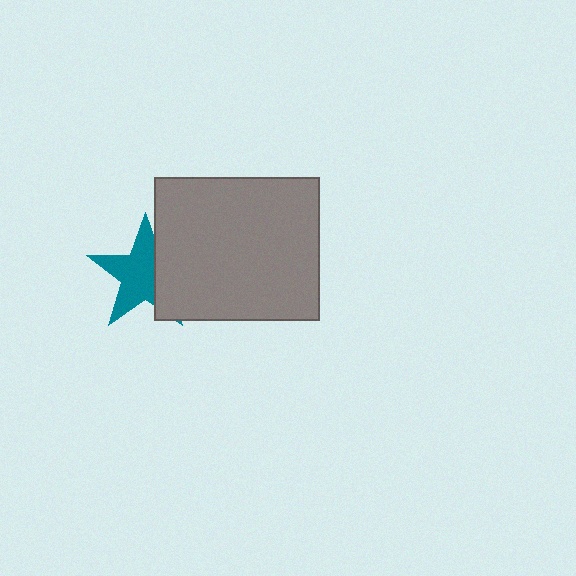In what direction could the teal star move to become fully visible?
The teal star could move left. That would shift it out from behind the gray rectangle entirely.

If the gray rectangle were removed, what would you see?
You would see the complete teal star.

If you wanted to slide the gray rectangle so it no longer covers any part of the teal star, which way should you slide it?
Slide it right — that is the most direct way to separate the two shapes.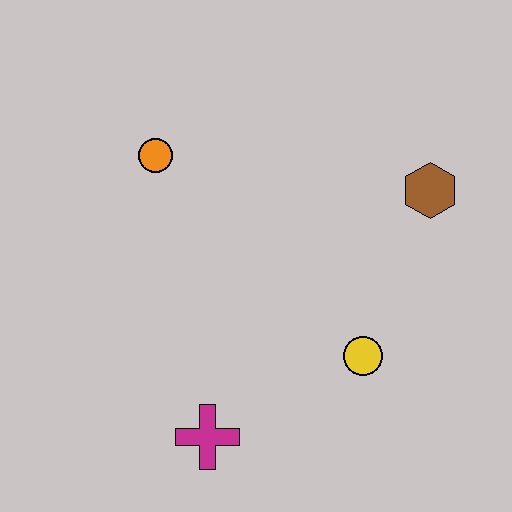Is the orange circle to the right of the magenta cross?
No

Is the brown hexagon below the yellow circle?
No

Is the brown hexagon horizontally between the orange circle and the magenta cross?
No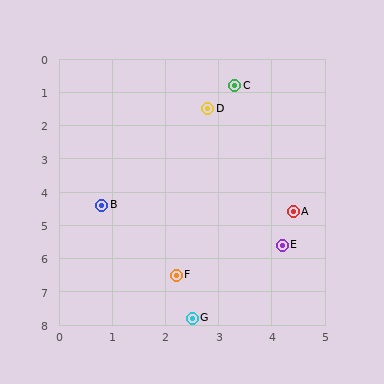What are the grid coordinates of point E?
Point E is at approximately (4.2, 5.6).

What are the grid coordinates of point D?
Point D is at approximately (2.8, 1.5).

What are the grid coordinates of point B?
Point B is at approximately (0.8, 4.4).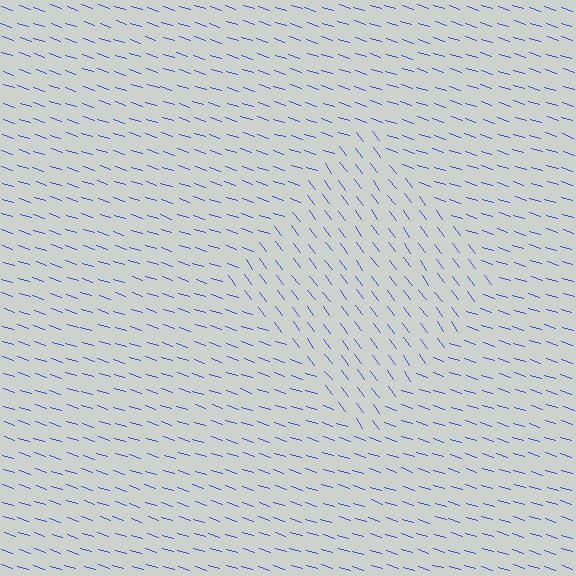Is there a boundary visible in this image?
Yes, there is a texture boundary formed by a change in line orientation.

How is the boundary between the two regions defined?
The boundary is defined purely by a change in line orientation (approximately 35 degrees difference). All lines are the same color and thickness.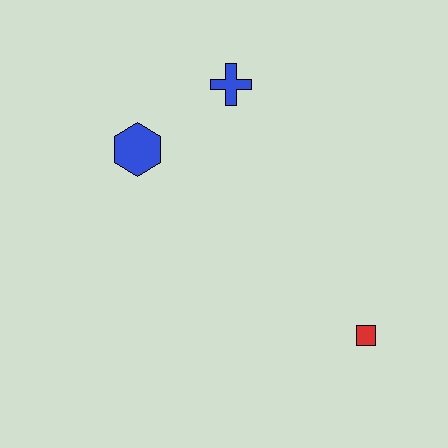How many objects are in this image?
There are 3 objects.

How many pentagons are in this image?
There are no pentagons.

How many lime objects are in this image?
There are no lime objects.